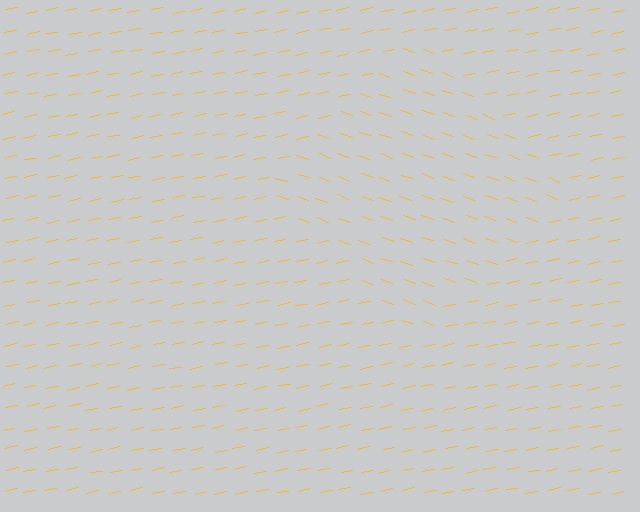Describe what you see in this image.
The image is filled with small yellow line segments. A diamond region in the image has lines oriented differently from the surrounding lines, creating a visible texture boundary.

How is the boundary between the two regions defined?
The boundary is defined purely by a change in line orientation (approximately 31 degrees difference). All lines are the same color and thickness.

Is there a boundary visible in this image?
Yes, there is a texture boundary formed by a change in line orientation.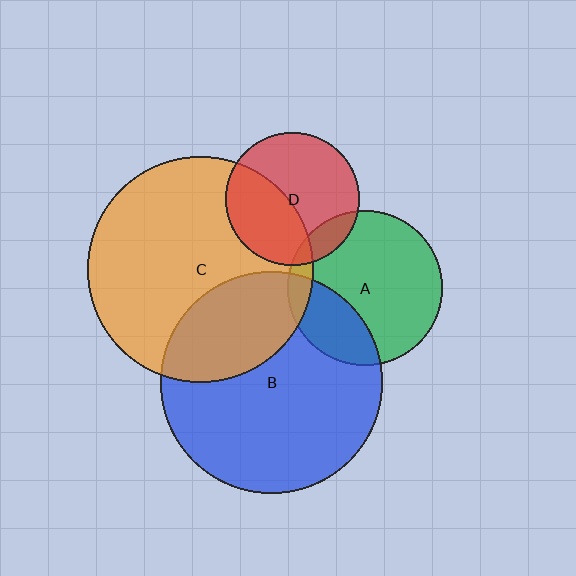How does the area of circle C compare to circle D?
Approximately 2.9 times.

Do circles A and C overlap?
Yes.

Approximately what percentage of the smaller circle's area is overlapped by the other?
Approximately 10%.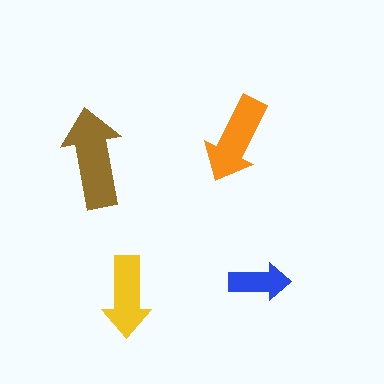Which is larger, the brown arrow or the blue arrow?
The brown one.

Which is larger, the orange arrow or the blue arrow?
The orange one.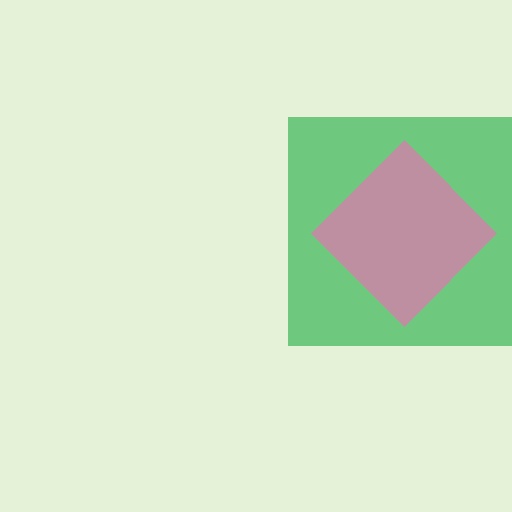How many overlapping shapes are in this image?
There are 2 overlapping shapes in the image.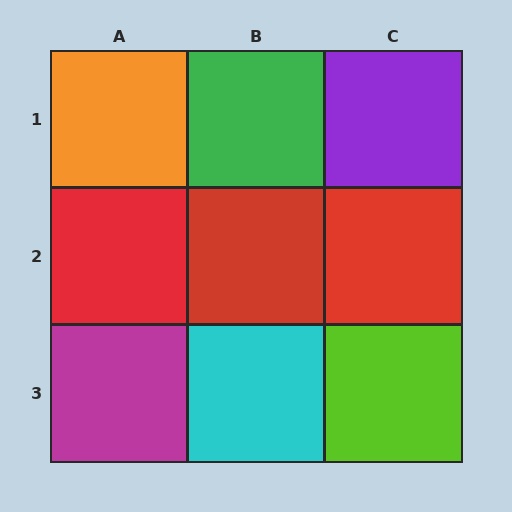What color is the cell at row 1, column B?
Green.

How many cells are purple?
1 cell is purple.